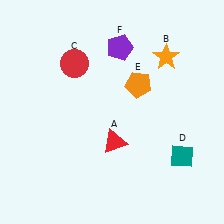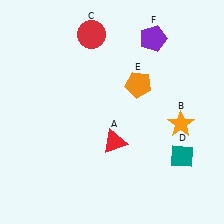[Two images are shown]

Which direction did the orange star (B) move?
The orange star (B) moved down.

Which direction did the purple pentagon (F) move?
The purple pentagon (F) moved right.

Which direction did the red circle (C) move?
The red circle (C) moved up.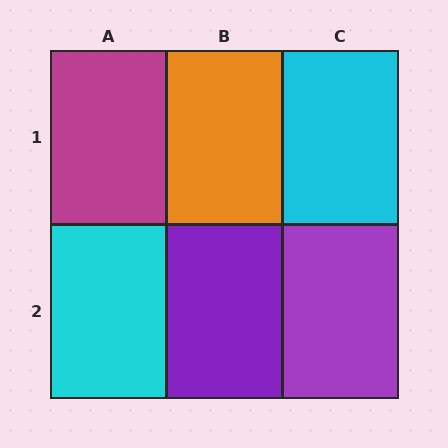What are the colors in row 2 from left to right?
Cyan, purple, purple.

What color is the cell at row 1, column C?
Cyan.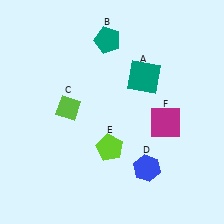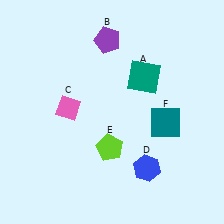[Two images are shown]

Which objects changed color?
B changed from teal to purple. C changed from lime to pink. F changed from magenta to teal.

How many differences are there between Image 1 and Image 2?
There are 3 differences between the two images.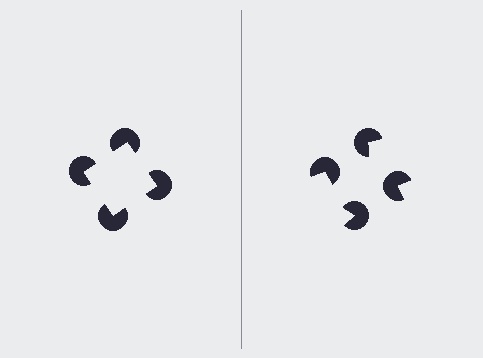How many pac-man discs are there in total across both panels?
8 — 4 on each side.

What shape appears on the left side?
An illusory square.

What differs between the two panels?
The pac-man discs are positioned identically on both sides; only the wedge orientations differ. On the left they align to a square; on the right they are misaligned.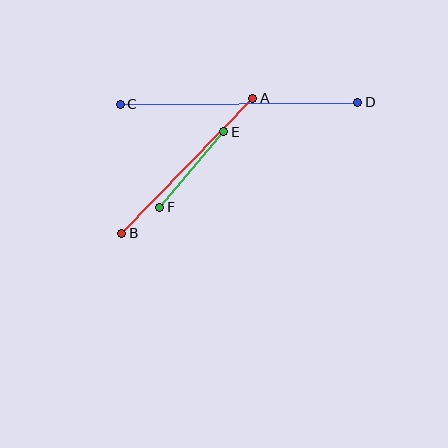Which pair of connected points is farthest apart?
Points C and D are farthest apart.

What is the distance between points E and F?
The distance is approximately 99 pixels.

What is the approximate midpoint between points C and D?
The midpoint is at approximately (239, 103) pixels.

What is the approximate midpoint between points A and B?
The midpoint is at approximately (187, 166) pixels.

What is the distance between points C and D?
The distance is approximately 238 pixels.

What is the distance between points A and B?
The distance is approximately 188 pixels.